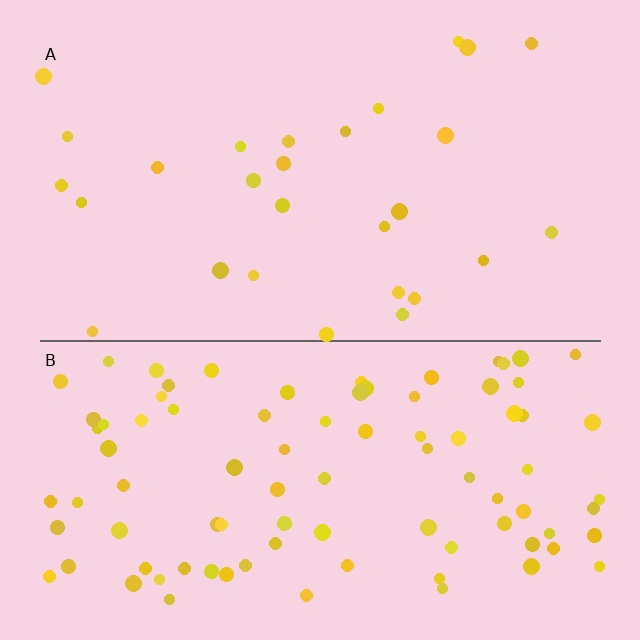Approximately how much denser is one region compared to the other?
Approximately 3.3× — region B over region A.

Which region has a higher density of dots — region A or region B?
B (the bottom).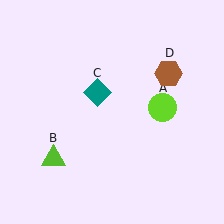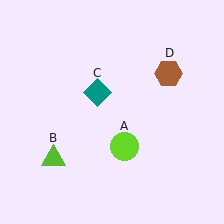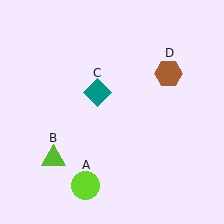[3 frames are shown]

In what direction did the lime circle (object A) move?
The lime circle (object A) moved down and to the left.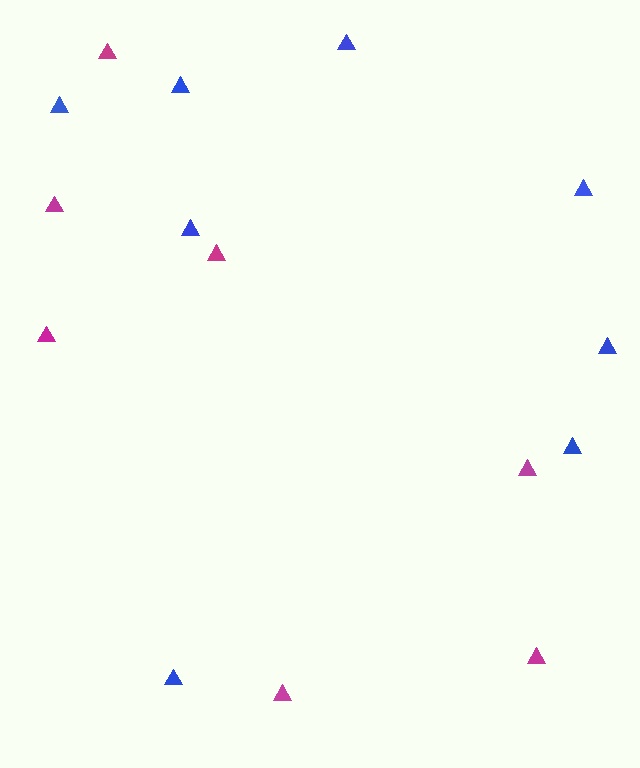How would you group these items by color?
There are 2 groups: one group of blue triangles (8) and one group of magenta triangles (7).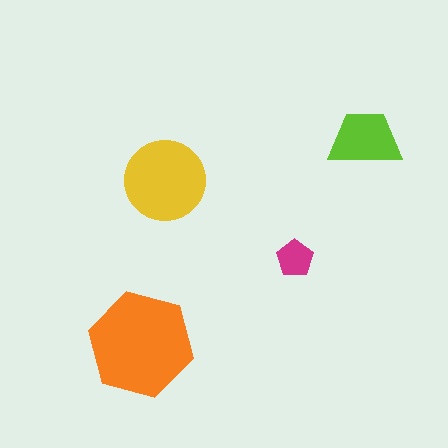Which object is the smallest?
The magenta pentagon.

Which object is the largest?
The orange hexagon.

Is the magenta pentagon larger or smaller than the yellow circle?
Smaller.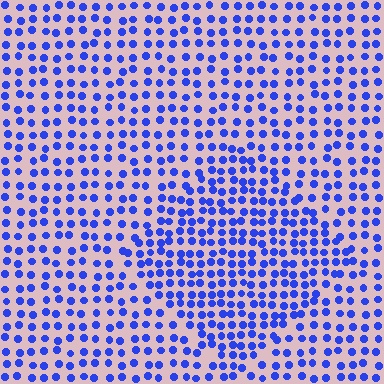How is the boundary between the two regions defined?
The boundary is defined by a change in element density (approximately 1.5x ratio). All elements are the same color, size, and shape.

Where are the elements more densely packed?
The elements are more densely packed inside the diamond boundary.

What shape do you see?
I see a diamond.